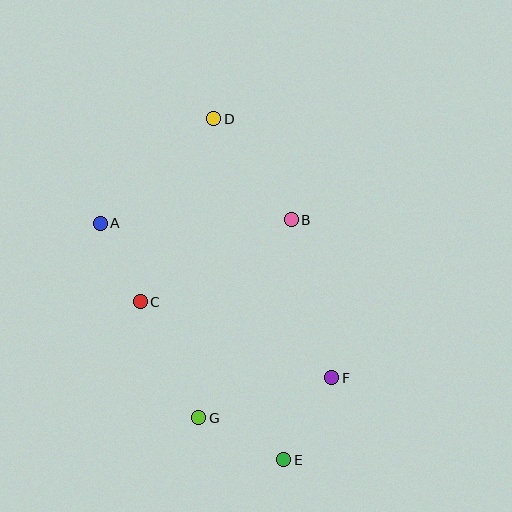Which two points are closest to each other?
Points A and C are closest to each other.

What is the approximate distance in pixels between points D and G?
The distance between D and G is approximately 299 pixels.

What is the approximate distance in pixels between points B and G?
The distance between B and G is approximately 218 pixels.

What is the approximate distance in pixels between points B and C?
The distance between B and C is approximately 172 pixels.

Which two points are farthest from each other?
Points D and E are farthest from each other.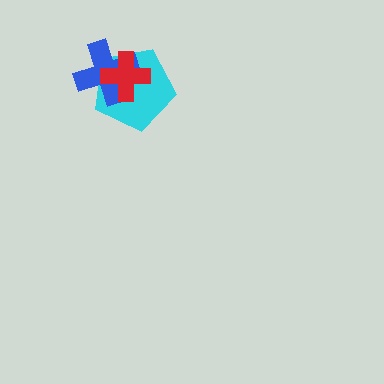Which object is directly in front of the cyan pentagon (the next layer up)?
The blue cross is directly in front of the cyan pentagon.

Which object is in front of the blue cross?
The red cross is in front of the blue cross.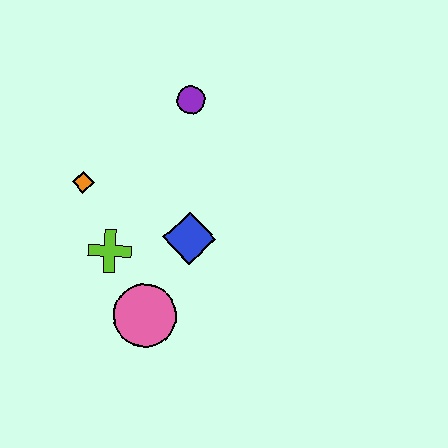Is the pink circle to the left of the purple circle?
Yes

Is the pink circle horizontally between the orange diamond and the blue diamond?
Yes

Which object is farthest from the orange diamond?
The pink circle is farthest from the orange diamond.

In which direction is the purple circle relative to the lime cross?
The purple circle is above the lime cross.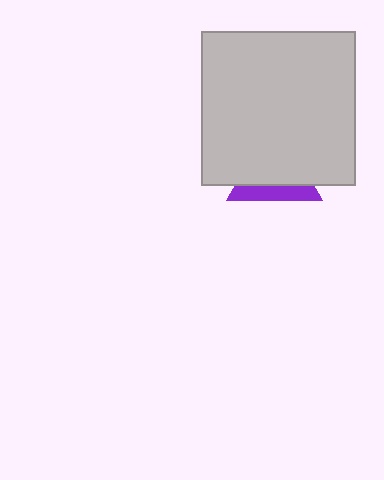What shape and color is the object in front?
The object in front is a light gray square.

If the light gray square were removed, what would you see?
You would see the complete purple triangle.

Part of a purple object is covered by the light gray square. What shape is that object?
It is a triangle.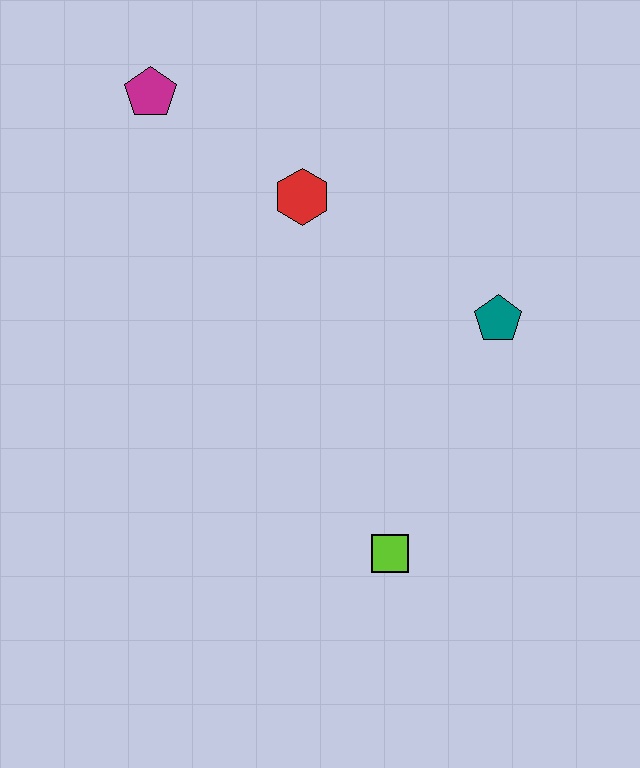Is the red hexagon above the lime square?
Yes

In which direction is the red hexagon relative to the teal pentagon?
The red hexagon is to the left of the teal pentagon.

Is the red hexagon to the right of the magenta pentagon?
Yes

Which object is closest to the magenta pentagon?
The red hexagon is closest to the magenta pentagon.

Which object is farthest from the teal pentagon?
The magenta pentagon is farthest from the teal pentagon.